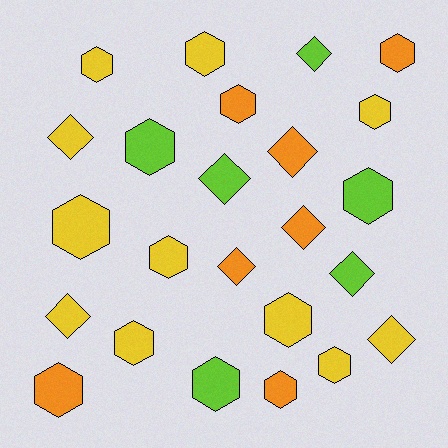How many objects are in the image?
There are 24 objects.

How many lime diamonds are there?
There are 3 lime diamonds.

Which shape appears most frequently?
Hexagon, with 15 objects.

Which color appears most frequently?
Yellow, with 11 objects.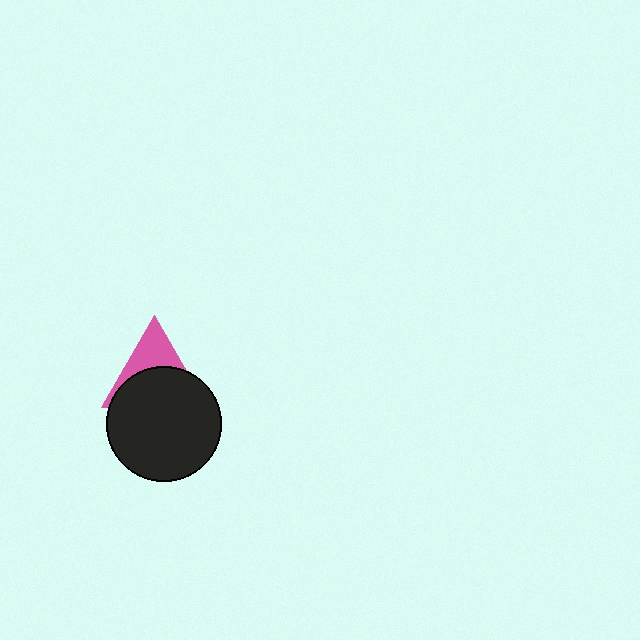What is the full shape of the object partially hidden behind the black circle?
The partially hidden object is a pink triangle.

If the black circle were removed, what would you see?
You would see the complete pink triangle.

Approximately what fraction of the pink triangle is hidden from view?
Roughly 60% of the pink triangle is hidden behind the black circle.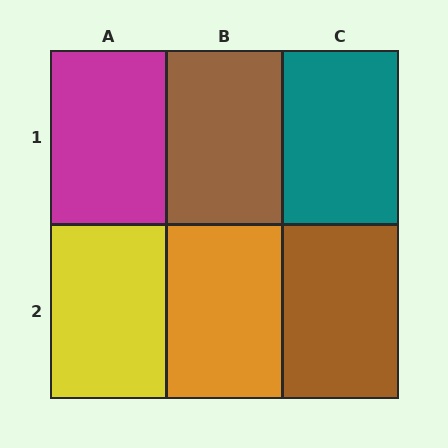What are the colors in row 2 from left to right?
Yellow, orange, brown.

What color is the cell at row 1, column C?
Teal.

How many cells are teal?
1 cell is teal.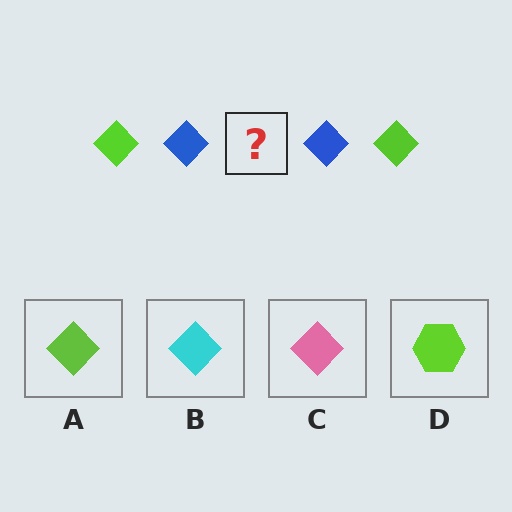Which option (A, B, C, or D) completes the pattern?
A.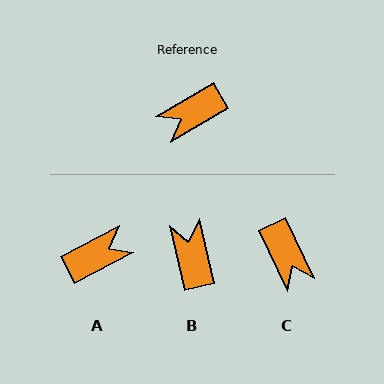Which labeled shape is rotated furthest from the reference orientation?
A, about 177 degrees away.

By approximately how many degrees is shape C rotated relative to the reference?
Approximately 85 degrees counter-clockwise.